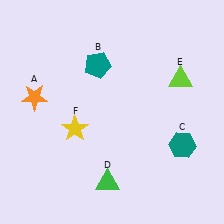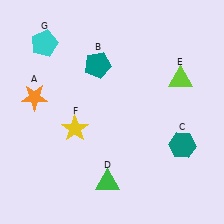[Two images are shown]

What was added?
A cyan pentagon (G) was added in Image 2.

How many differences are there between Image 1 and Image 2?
There is 1 difference between the two images.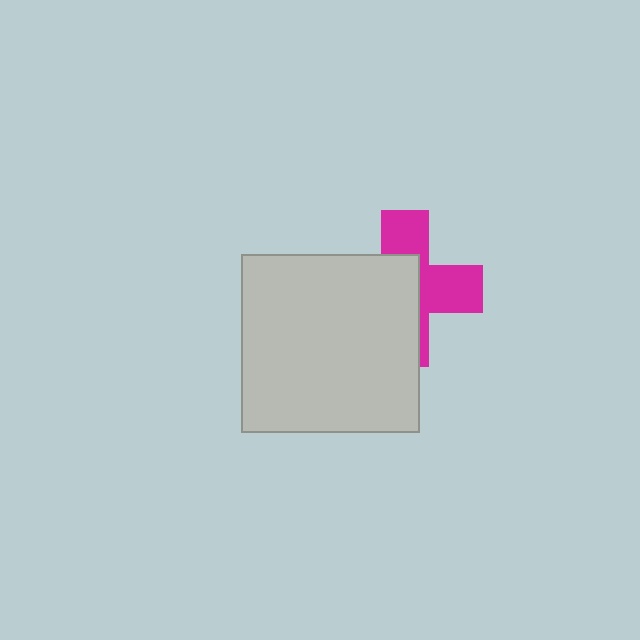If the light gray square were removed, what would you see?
You would see the complete magenta cross.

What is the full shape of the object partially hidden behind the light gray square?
The partially hidden object is a magenta cross.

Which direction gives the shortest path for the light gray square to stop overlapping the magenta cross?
Moving left gives the shortest separation.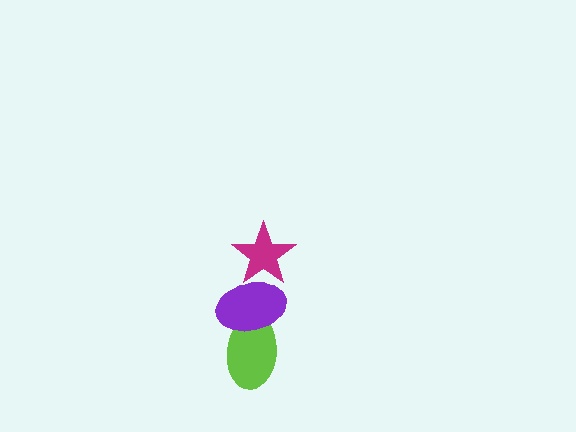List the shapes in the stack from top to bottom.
From top to bottom: the magenta star, the purple ellipse, the lime ellipse.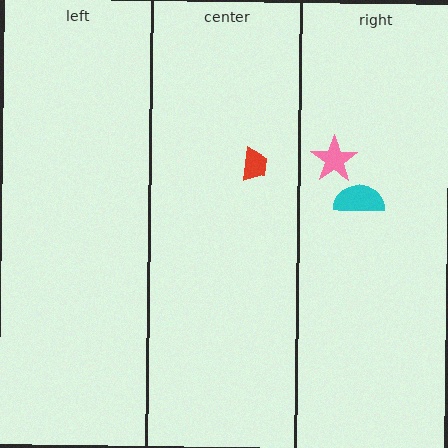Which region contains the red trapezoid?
The center region.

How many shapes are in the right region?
2.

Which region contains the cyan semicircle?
The right region.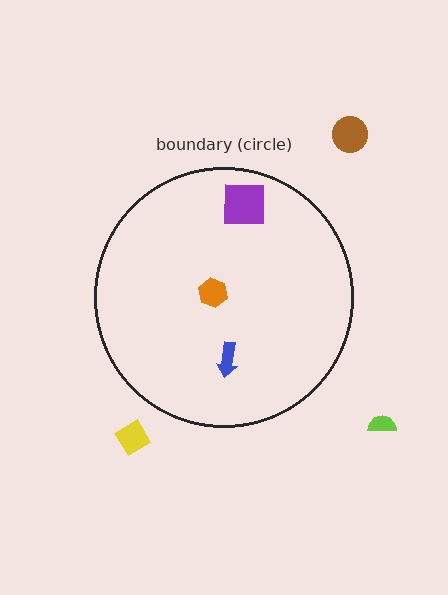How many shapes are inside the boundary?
3 inside, 3 outside.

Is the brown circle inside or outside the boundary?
Outside.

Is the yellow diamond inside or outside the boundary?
Outside.